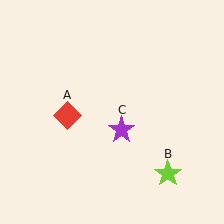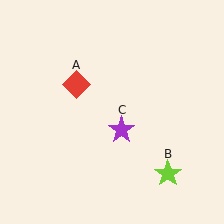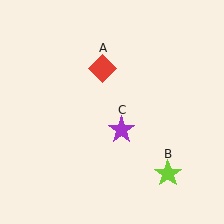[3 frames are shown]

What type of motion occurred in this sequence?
The red diamond (object A) rotated clockwise around the center of the scene.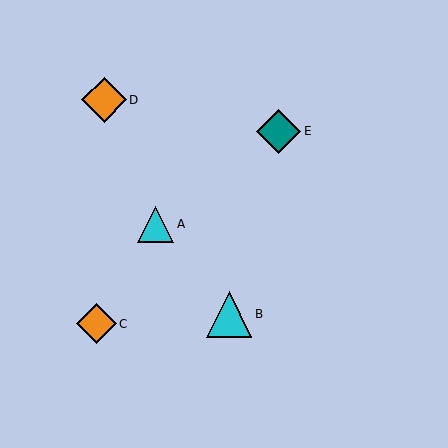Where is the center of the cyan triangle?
The center of the cyan triangle is at (229, 314).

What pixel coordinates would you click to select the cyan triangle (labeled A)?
Click at (156, 224) to select the cyan triangle A.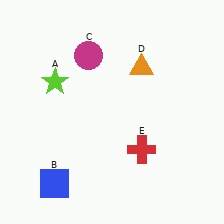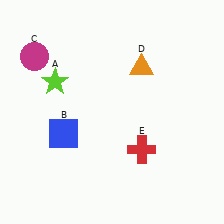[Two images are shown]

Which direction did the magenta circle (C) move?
The magenta circle (C) moved left.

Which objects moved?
The objects that moved are: the blue square (B), the magenta circle (C).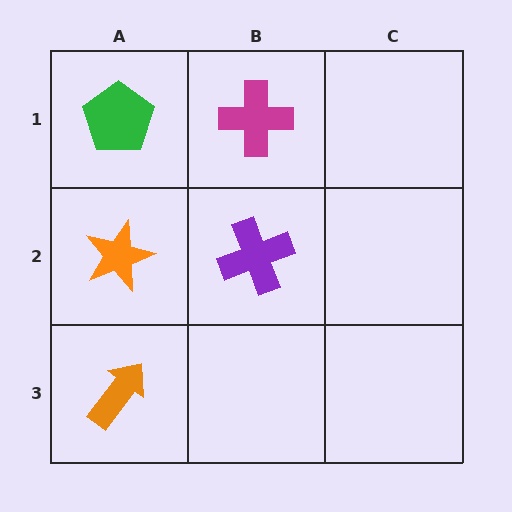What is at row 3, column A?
An orange arrow.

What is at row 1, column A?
A green pentagon.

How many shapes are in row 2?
2 shapes.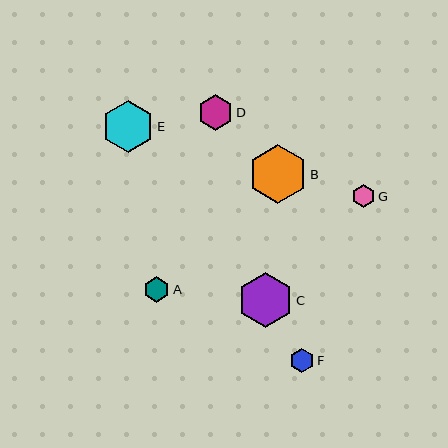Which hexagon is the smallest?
Hexagon G is the smallest with a size of approximately 22 pixels.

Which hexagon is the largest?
Hexagon B is the largest with a size of approximately 58 pixels.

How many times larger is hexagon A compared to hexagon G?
Hexagon A is approximately 1.1 times the size of hexagon G.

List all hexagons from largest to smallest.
From largest to smallest: B, C, E, D, A, F, G.